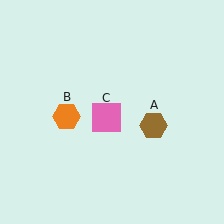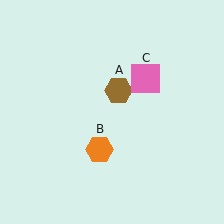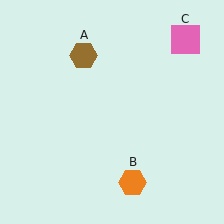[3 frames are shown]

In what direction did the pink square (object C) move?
The pink square (object C) moved up and to the right.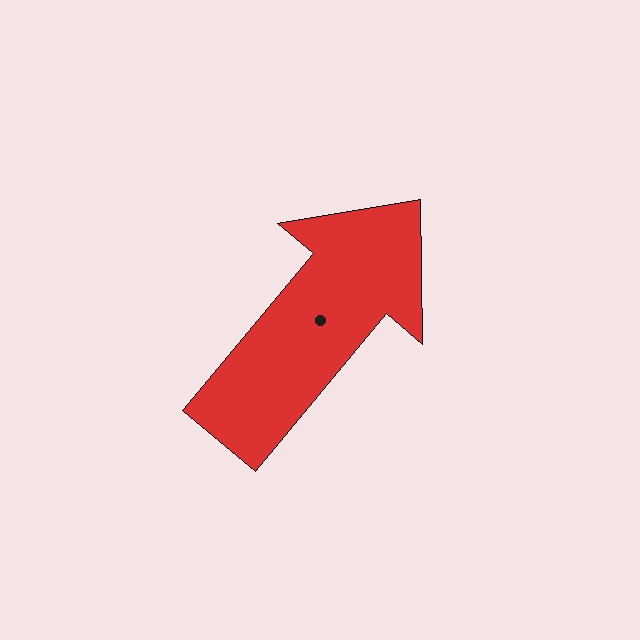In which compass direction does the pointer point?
Northeast.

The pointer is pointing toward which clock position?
Roughly 1 o'clock.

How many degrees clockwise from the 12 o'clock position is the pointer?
Approximately 40 degrees.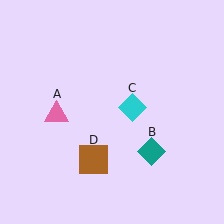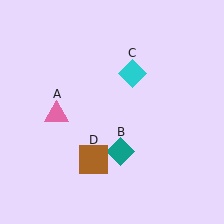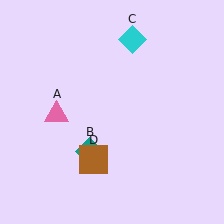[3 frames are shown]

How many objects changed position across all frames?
2 objects changed position: teal diamond (object B), cyan diamond (object C).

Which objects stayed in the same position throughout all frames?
Pink triangle (object A) and brown square (object D) remained stationary.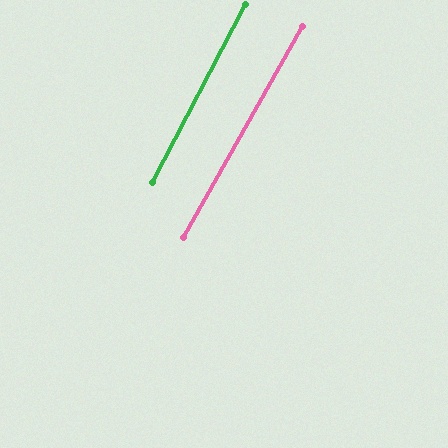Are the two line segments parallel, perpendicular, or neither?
Parallel — their directions differ by only 1.8°.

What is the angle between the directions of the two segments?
Approximately 2 degrees.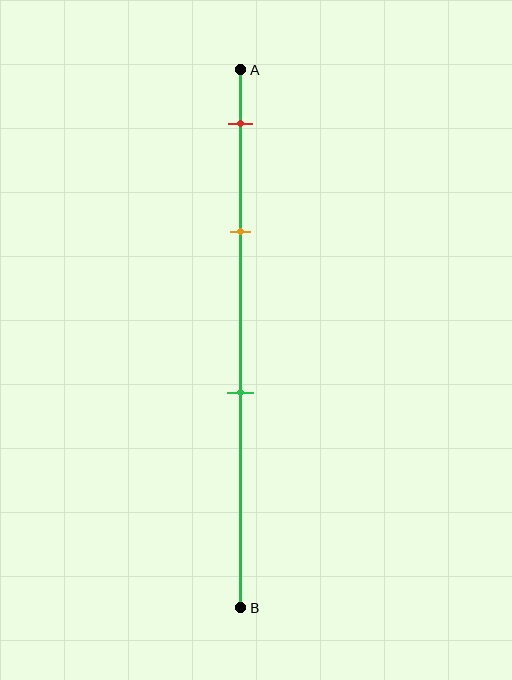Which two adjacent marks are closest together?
The red and orange marks are the closest adjacent pair.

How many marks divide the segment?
There are 3 marks dividing the segment.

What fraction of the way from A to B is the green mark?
The green mark is approximately 60% (0.6) of the way from A to B.